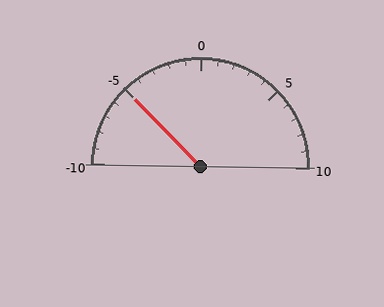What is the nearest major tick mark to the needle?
The nearest major tick mark is -5.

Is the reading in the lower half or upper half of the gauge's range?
The reading is in the lower half of the range (-10 to 10).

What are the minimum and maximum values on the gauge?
The gauge ranges from -10 to 10.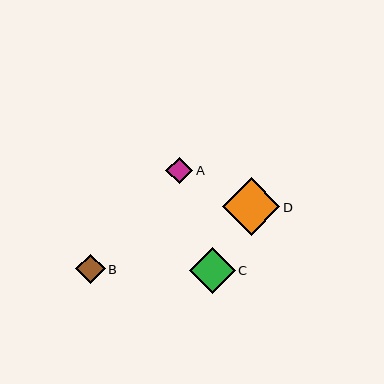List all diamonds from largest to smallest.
From largest to smallest: D, C, B, A.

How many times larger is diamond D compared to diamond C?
Diamond D is approximately 1.3 times the size of diamond C.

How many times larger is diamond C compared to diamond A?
Diamond C is approximately 1.7 times the size of diamond A.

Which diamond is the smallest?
Diamond A is the smallest with a size of approximately 27 pixels.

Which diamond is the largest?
Diamond D is the largest with a size of approximately 58 pixels.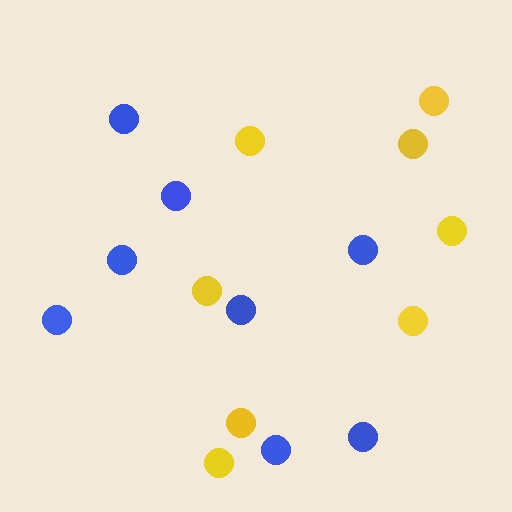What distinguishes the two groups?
There are 2 groups: one group of yellow circles (8) and one group of blue circles (8).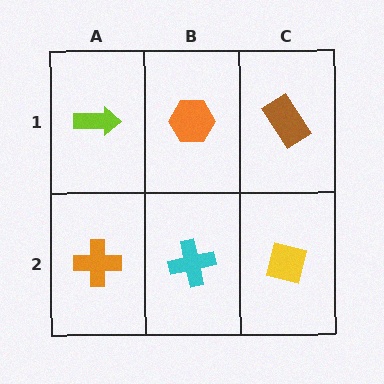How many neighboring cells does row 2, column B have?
3.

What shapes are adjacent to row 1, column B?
A cyan cross (row 2, column B), a lime arrow (row 1, column A), a brown rectangle (row 1, column C).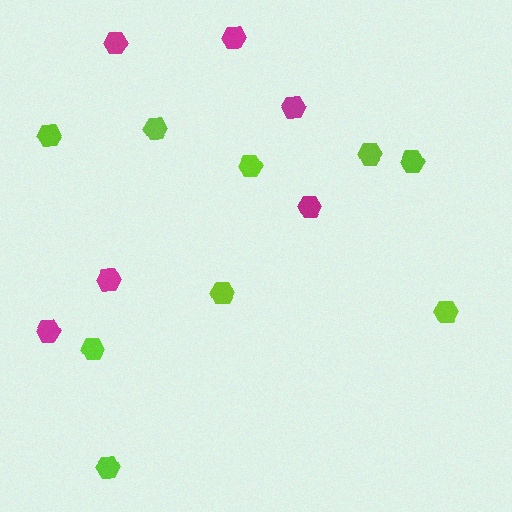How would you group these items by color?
There are 2 groups: one group of magenta hexagons (6) and one group of lime hexagons (9).